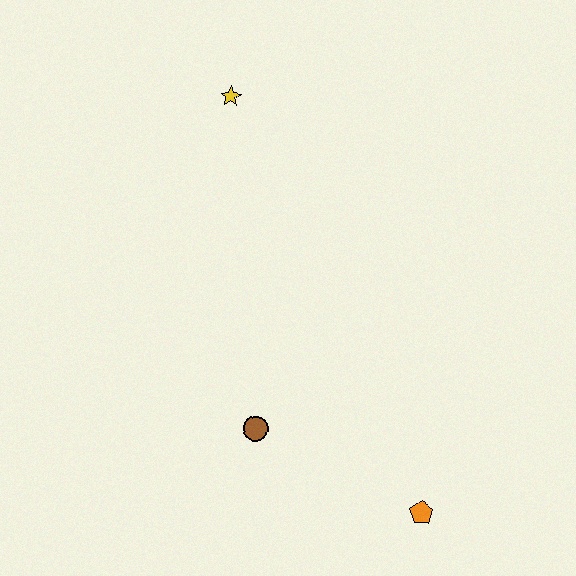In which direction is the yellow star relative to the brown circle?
The yellow star is above the brown circle.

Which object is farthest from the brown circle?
The yellow star is farthest from the brown circle.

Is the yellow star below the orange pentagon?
No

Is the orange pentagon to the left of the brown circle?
No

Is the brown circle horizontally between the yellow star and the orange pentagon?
Yes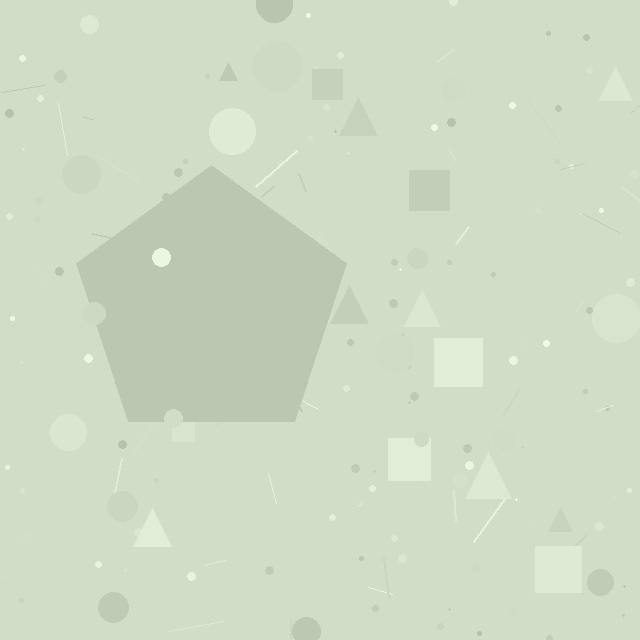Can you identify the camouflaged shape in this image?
The camouflaged shape is a pentagon.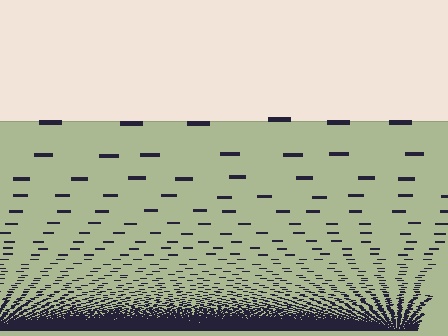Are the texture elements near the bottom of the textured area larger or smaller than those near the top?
Smaller. The gradient is inverted — elements near the bottom are smaller and denser.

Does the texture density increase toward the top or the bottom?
Density increases toward the bottom.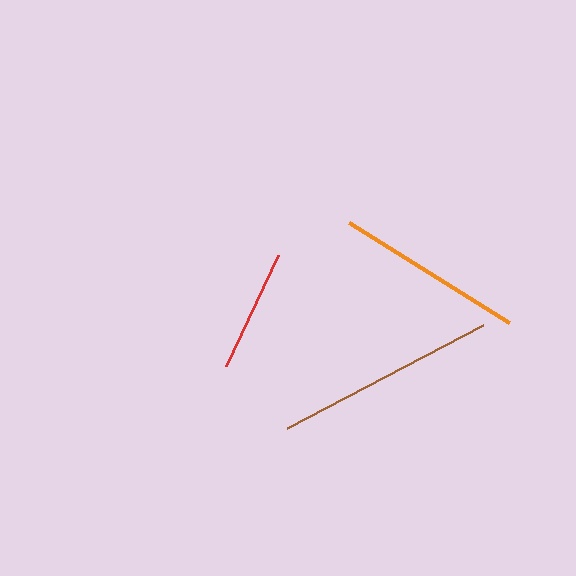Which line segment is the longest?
The brown line is the longest at approximately 222 pixels.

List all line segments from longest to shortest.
From longest to shortest: brown, orange, red.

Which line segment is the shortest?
The red line is the shortest at approximately 122 pixels.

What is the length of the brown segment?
The brown segment is approximately 222 pixels long.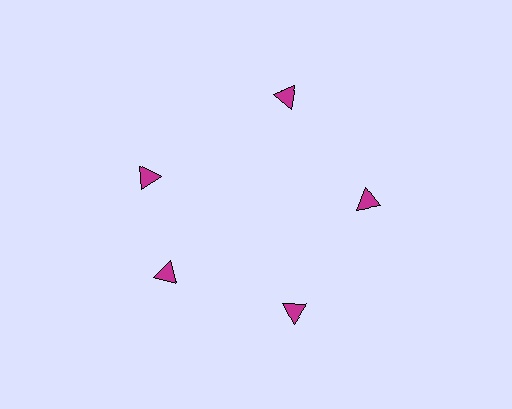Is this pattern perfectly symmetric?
No. The 5 magenta triangles are arranged in a ring, but one element near the 10 o'clock position is rotated out of alignment along the ring, breaking the 5-fold rotational symmetry.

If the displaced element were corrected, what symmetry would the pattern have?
It would have 5-fold rotational symmetry — the pattern would map onto itself every 72 degrees.